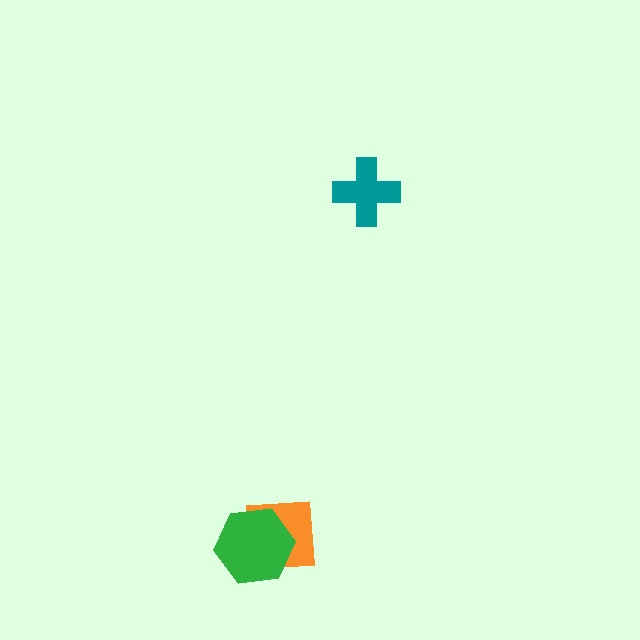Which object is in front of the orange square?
The green hexagon is in front of the orange square.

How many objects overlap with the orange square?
1 object overlaps with the orange square.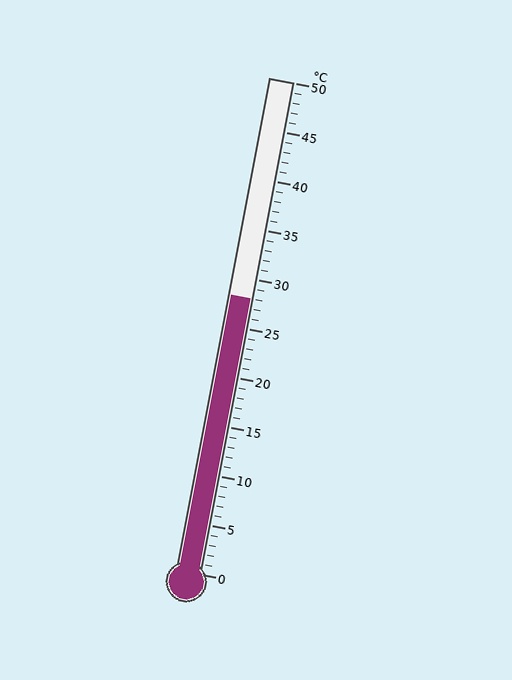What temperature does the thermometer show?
The thermometer shows approximately 28°C.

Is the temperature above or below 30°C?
The temperature is below 30°C.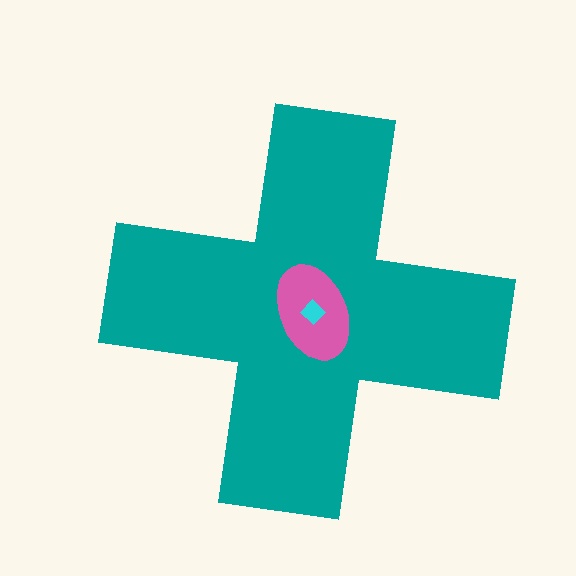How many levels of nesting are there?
3.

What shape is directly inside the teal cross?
The pink ellipse.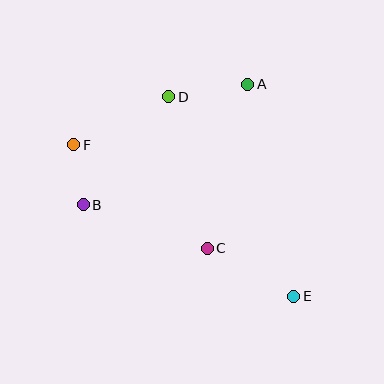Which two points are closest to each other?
Points B and F are closest to each other.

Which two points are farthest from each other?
Points E and F are farthest from each other.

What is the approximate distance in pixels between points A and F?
The distance between A and F is approximately 184 pixels.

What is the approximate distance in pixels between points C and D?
The distance between C and D is approximately 156 pixels.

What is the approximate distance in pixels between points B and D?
The distance between B and D is approximately 138 pixels.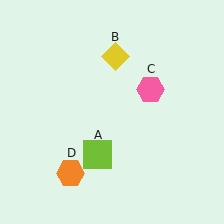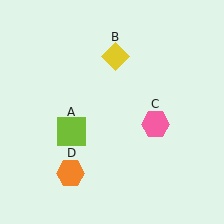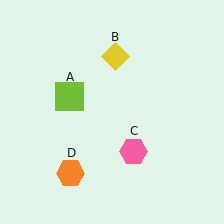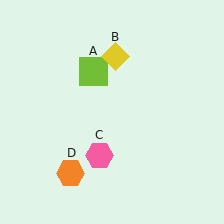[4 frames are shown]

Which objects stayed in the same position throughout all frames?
Yellow diamond (object B) and orange hexagon (object D) remained stationary.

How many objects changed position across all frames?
2 objects changed position: lime square (object A), pink hexagon (object C).